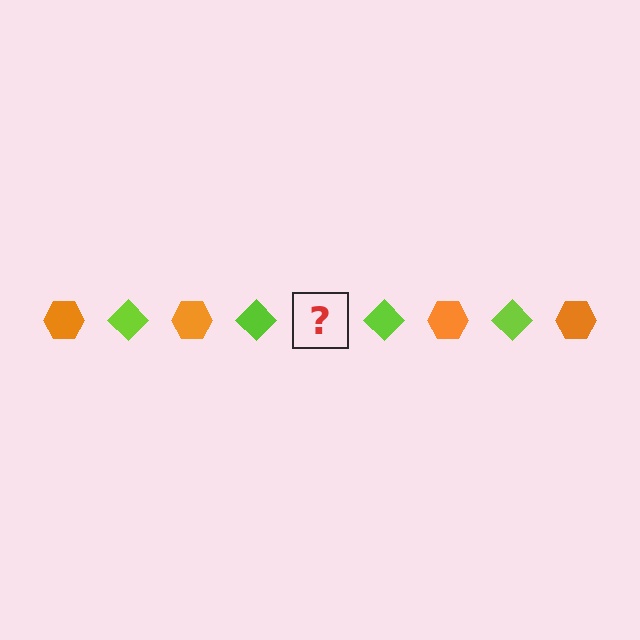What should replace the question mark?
The question mark should be replaced with an orange hexagon.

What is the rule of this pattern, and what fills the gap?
The rule is that the pattern alternates between orange hexagon and lime diamond. The gap should be filled with an orange hexagon.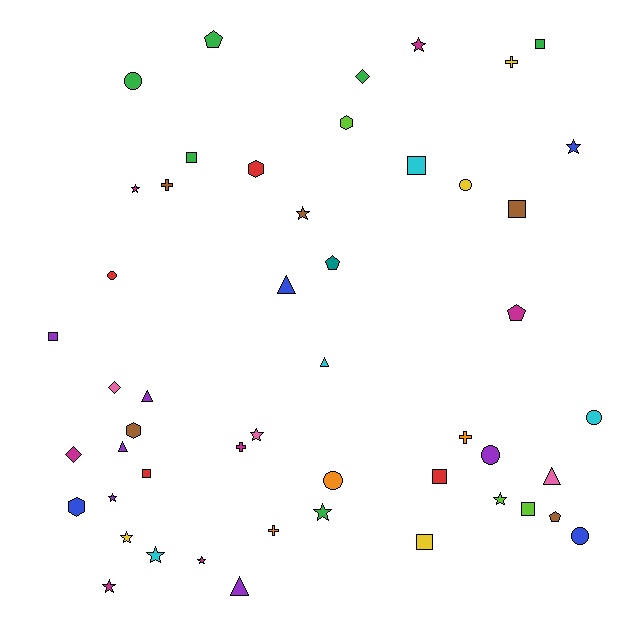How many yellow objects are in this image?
There are 4 yellow objects.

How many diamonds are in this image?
There are 3 diamonds.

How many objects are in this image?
There are 50 objects.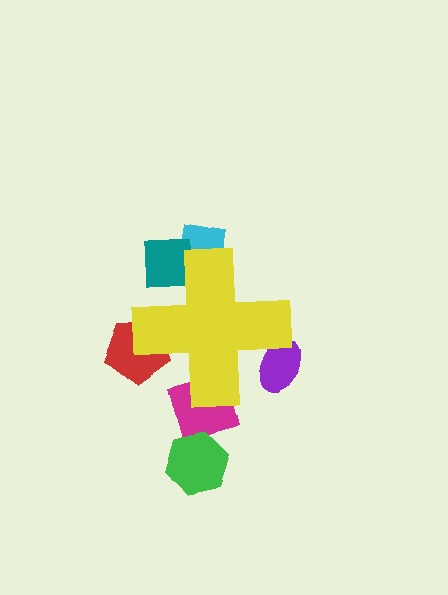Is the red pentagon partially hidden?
Yes, the red pentagon is partially hidden behind the yellow cross.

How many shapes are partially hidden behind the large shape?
5 shapes are partially hidden.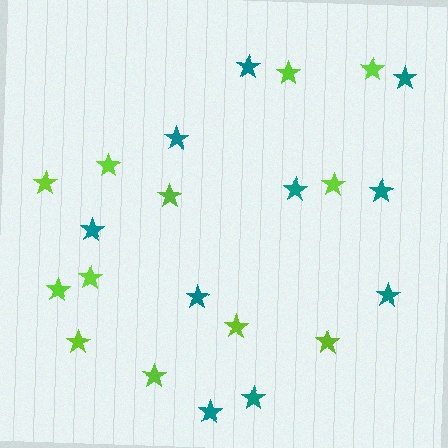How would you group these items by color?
There are 2 groups: one group of teal stars (10) and one group of lime stars (12).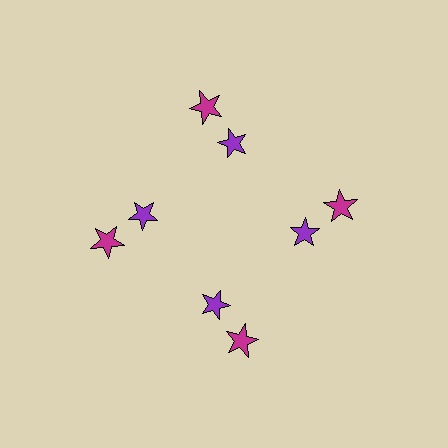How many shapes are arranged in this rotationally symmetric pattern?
There are 8 shapes, arranged in 4 groups of 2.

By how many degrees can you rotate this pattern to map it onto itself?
The pattern maps onto itself every 90 degrees of rotation.